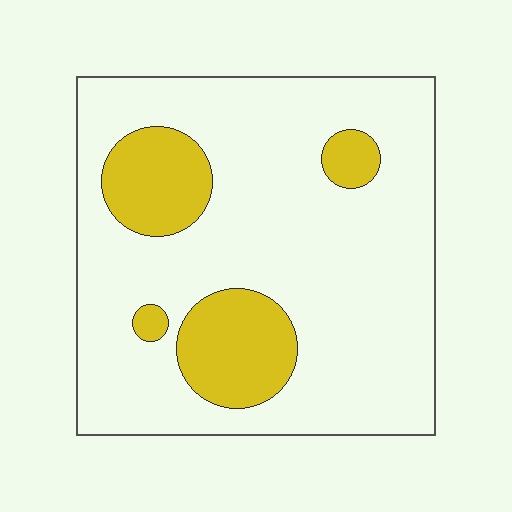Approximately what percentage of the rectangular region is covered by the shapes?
Approximately 20%.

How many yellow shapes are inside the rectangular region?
4.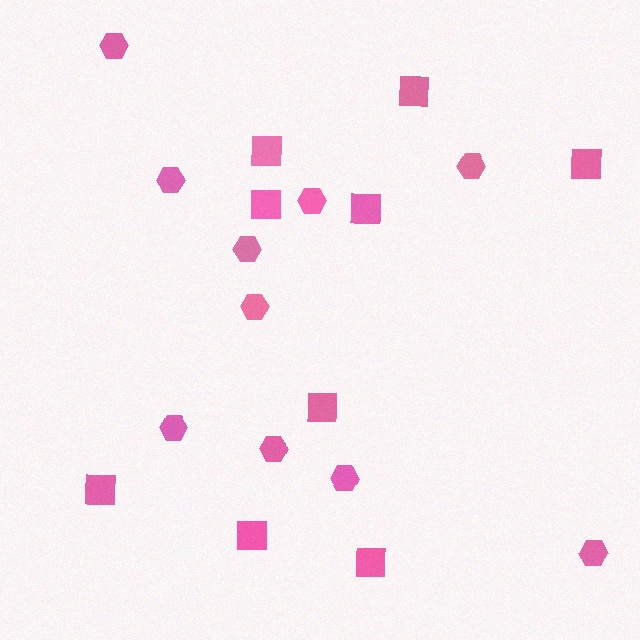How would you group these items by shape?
There are 2 groups: one group of squares (9) and one group of hexagons (10).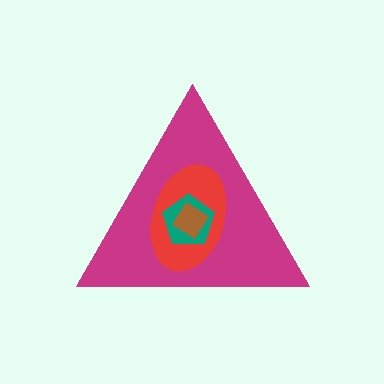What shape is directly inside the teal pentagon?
The brown diamond.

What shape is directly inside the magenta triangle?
The red ellipse.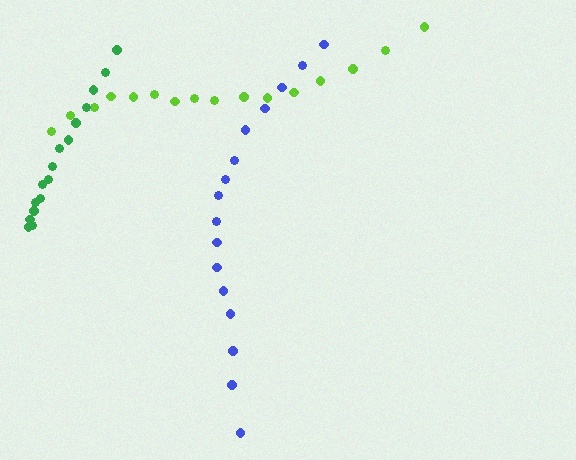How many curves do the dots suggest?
There are 3 distinct paths.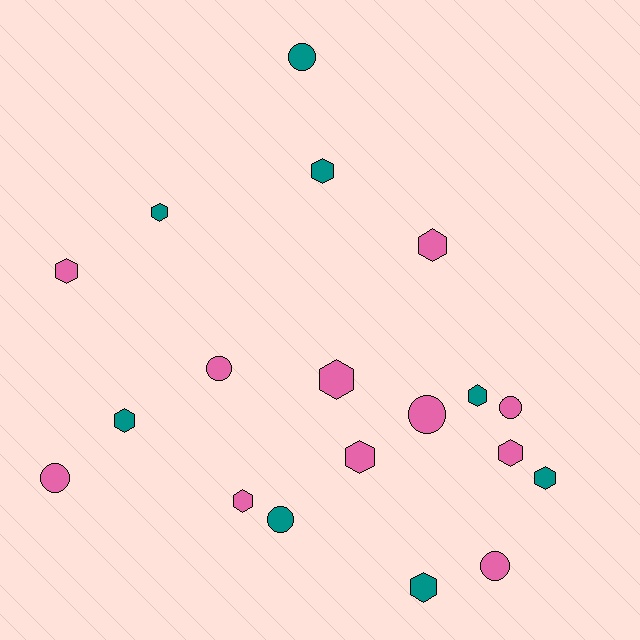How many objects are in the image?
There are 19 objects.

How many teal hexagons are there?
There are 6 teal hexagons.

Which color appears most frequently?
Pink, with 11 objects.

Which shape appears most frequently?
Hexagon, with 12 objects.